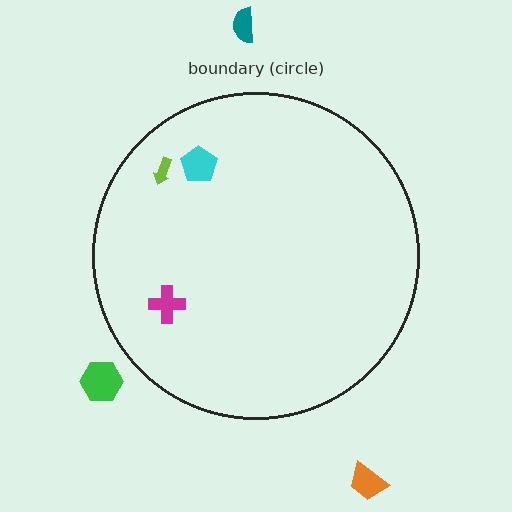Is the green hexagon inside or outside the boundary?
Outside.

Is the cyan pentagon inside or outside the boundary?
Inside.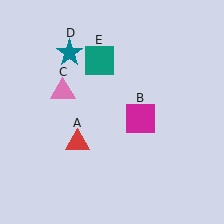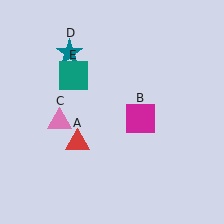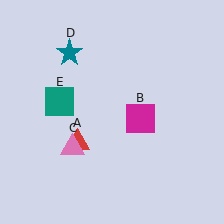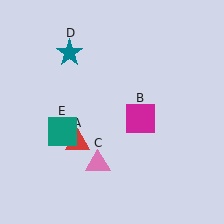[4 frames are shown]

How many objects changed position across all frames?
2 objects changed position: pink triangle (object C), teal square (object E).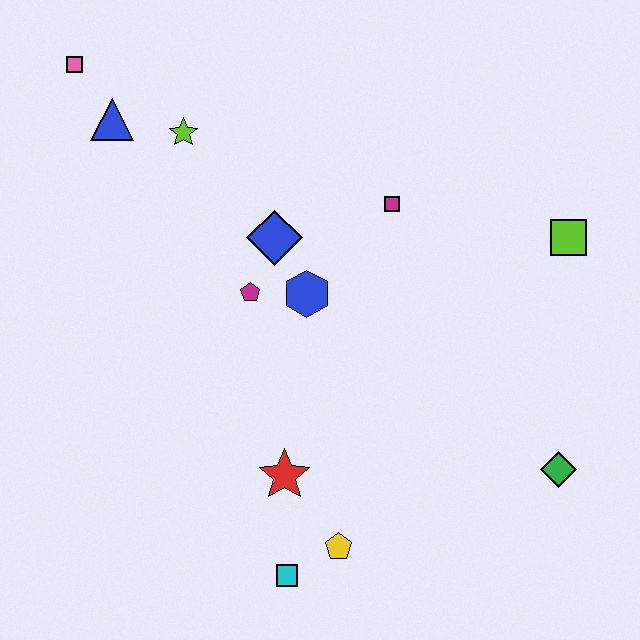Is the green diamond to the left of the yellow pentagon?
No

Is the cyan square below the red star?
Yes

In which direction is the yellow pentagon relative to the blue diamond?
The yellow pentagon is below the blue diamond.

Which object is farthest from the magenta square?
The cyan square is farthest from the magenta square.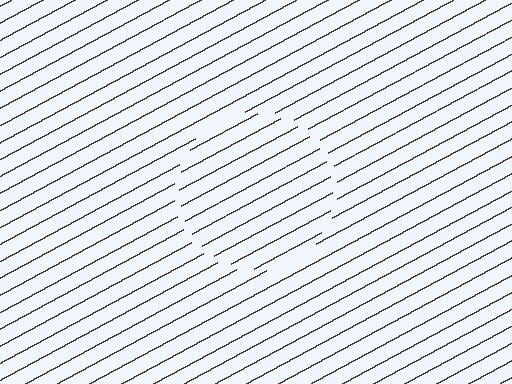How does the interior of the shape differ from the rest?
The interior of the shape contains the same grating, shifted by half a period — the contour is defined by the phase discontinuity where line-ends from the inner and outer gratings abut.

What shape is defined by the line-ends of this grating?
An illusory circle. The interior of the shape contains the same grating, shifted by half a period — the contour is defined by the phase discontinuity where line-ends from the inner and outer gratings abut.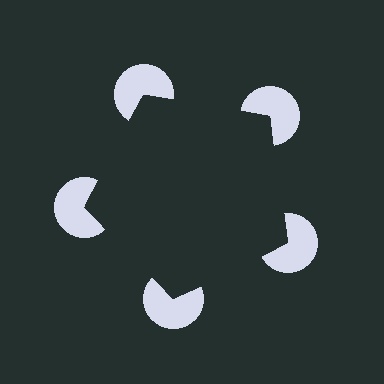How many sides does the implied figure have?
5 sides.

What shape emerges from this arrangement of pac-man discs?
An illusory pentagon — its edges are inferred from the aligned wedge cuts in the pac-man discs, not physically drawn.